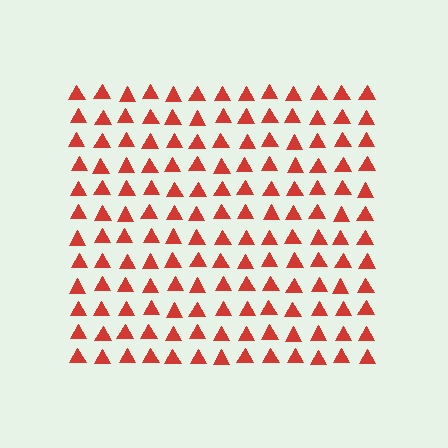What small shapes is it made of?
It is made of small triangles.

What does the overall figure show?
The overall figure shows a square.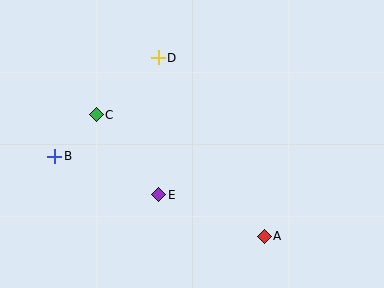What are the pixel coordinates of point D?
Point D is at (158, 58).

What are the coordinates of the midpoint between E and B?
The midpoint between E and B is at (107, 175).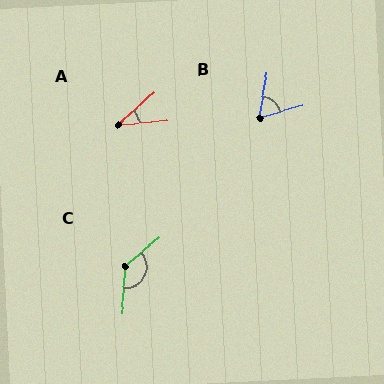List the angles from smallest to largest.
A (36°), B (63°), C (135°).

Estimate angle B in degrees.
Approximately 63 degrees.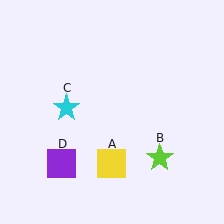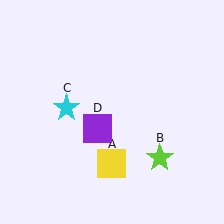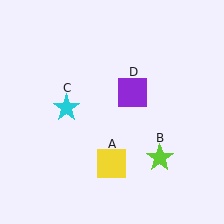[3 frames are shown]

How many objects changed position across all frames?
1 object changed position: purple square (object D).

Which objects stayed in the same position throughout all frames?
Yellow square (object A) and lime star (object B) and cyan star (object C) remained stationary.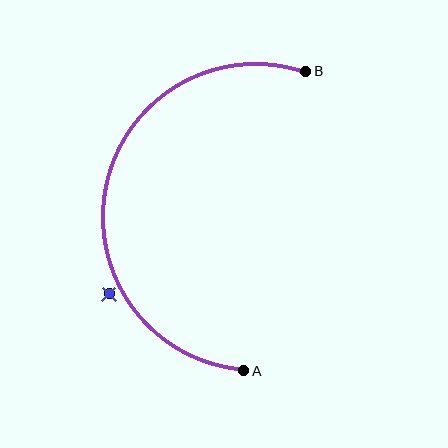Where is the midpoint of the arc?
The arc midpoint is the point on the curve farthest from the straight line joining A and B. It sits to the left of that line.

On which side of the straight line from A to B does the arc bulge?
The arc bulges to the left of the straight line connecting A and B.